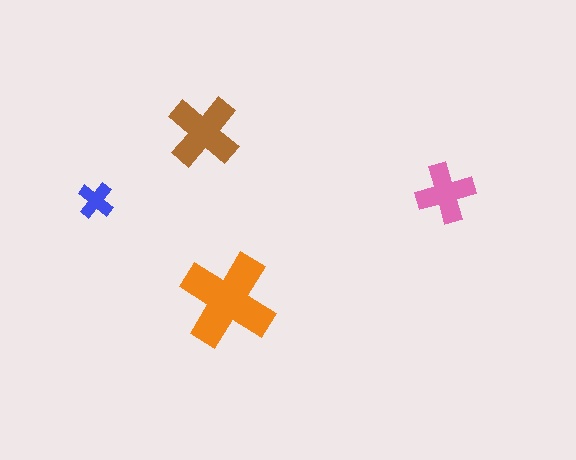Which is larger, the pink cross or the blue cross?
The pink one.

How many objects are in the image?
There are 4 objects in the image.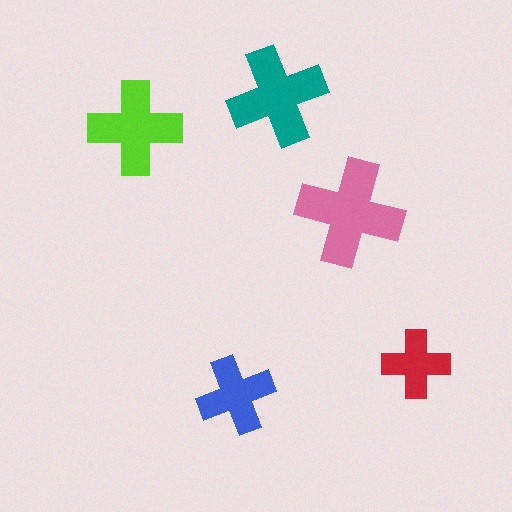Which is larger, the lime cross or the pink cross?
The pink one.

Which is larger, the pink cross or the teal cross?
The pink one.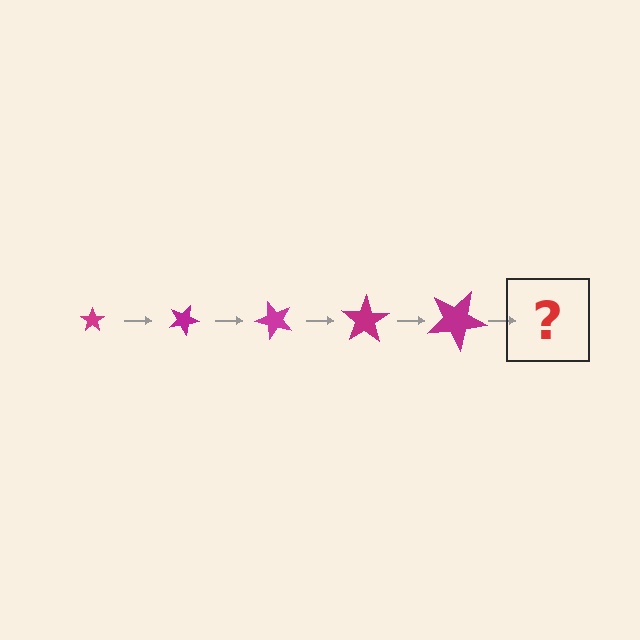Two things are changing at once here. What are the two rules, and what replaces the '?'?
The two rules are that the star grows larger each step and it rotates 25 degrees each step. The '?' should be a star, larger than the previous one and rotated 125 degrees from the start.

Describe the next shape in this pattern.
It should be a star, larger than the previous one and rotated 125 degrees from the start.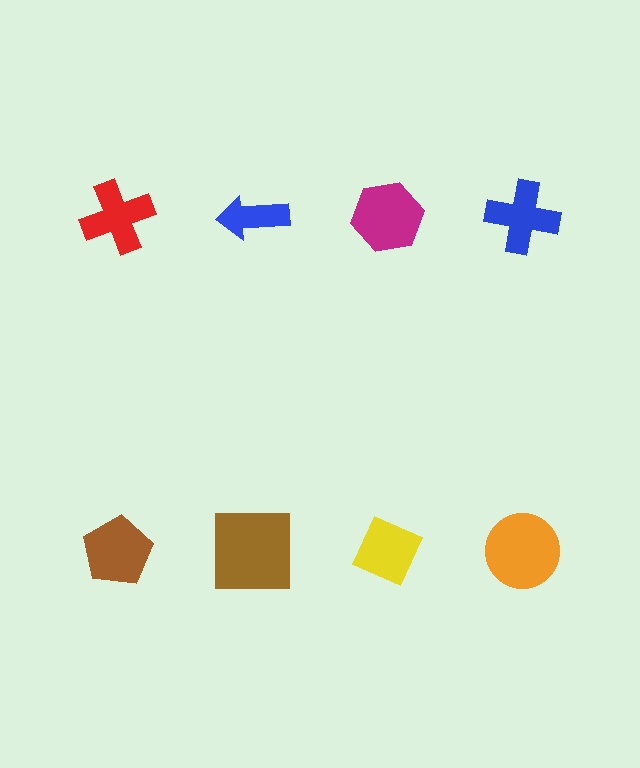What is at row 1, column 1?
A red cross.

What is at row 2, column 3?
A yellow diamond.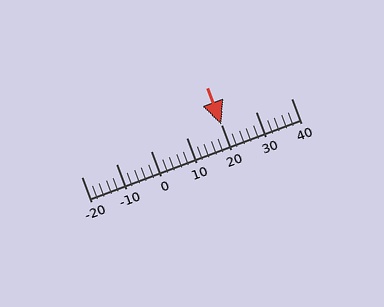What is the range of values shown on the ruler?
The ruler shows values from -20 to 40.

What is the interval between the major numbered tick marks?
The major tick marks are spaced 10 units apart.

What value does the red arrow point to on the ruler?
The red arrow points to approximately 20.